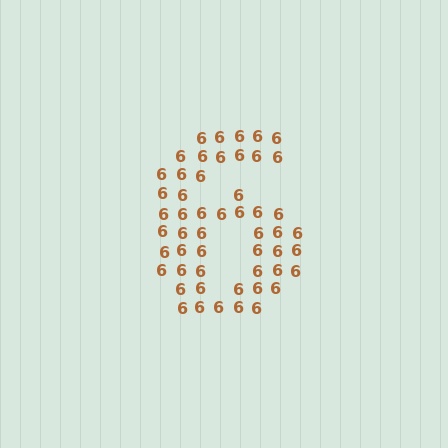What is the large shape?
The large shape is the digit 6.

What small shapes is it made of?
It is made of small digit 6's.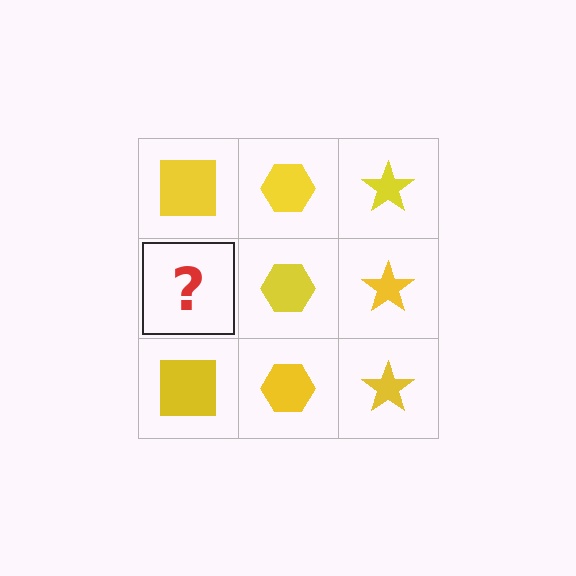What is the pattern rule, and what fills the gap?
The rule is that each column has a consistent shape. The gap should be filled with a yellow square.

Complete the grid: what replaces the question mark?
The question mark should be replaced with a yellow square.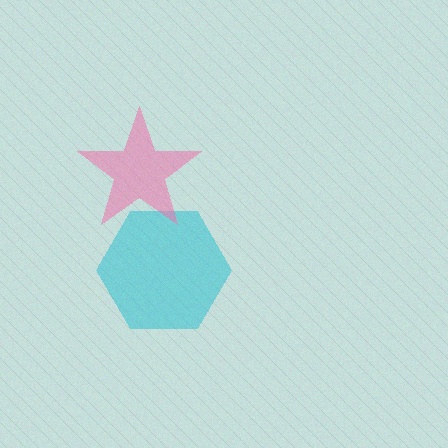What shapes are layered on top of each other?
The layered shapes are: a cyan hexagon, a pink star.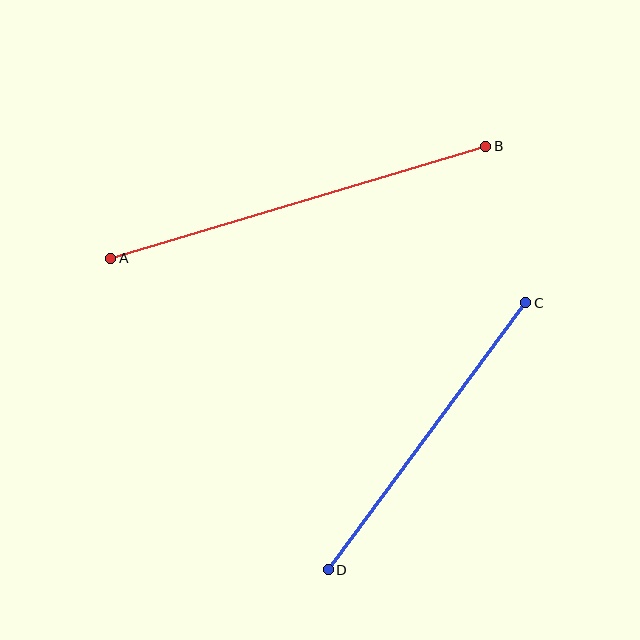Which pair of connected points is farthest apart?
Points A and B are farthest apart.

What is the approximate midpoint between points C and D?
The midpoint is at approximately (427, 436) pixels.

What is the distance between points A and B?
The distance is approximately 392 pixels.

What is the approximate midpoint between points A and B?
The midpoint is at approximately (298, 202) pixels.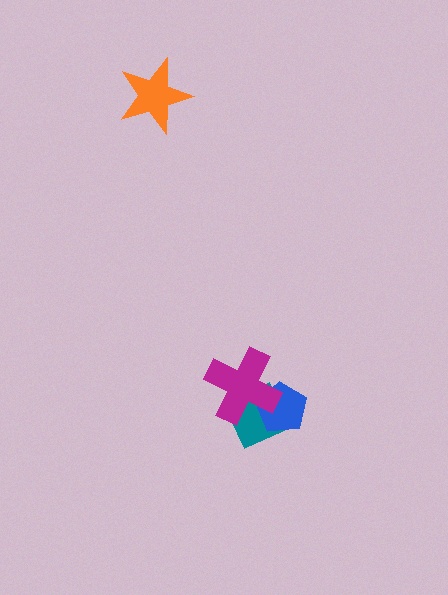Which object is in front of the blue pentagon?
The magenta cross is in front of the blue pentagon.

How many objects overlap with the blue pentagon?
2 objects overlap with the blue pentagon.